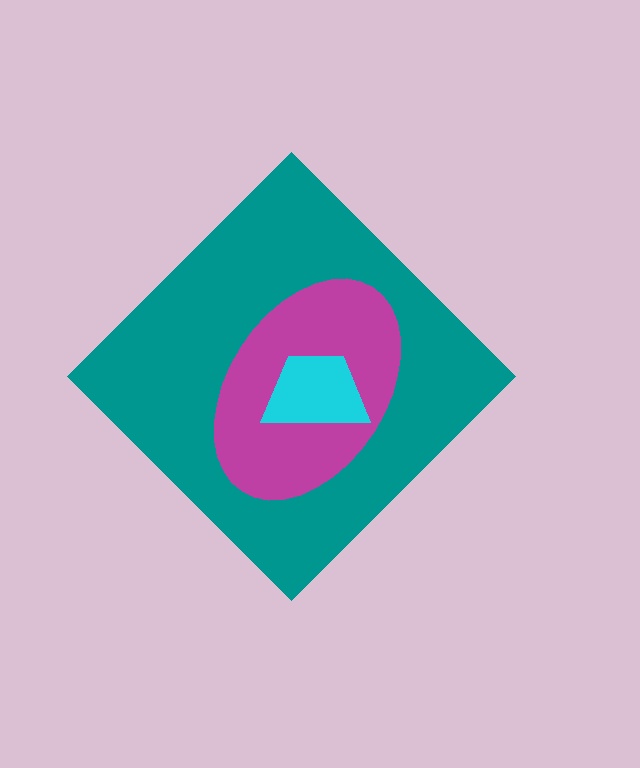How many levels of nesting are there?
3.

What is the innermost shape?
The cyan trapezoid.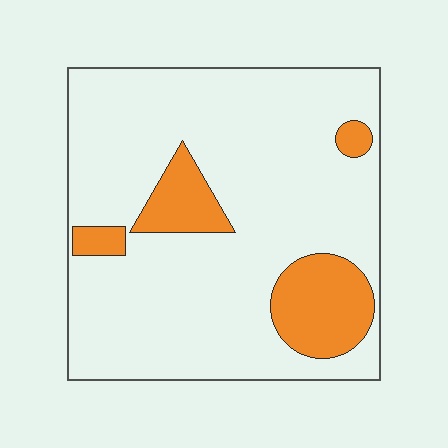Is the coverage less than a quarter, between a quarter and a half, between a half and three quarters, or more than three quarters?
Less than a quarter.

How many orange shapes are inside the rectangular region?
4.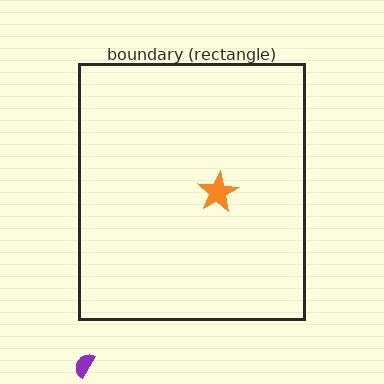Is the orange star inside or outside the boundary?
Inside.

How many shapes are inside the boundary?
1 inside, 1 outside.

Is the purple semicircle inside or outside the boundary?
Outside.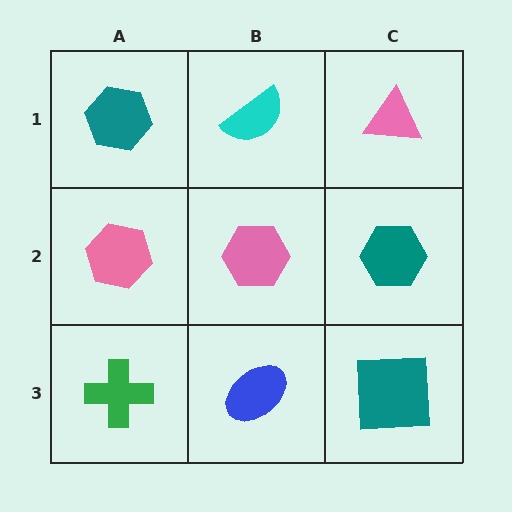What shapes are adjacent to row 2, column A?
A teal hexagon (row 1, column A), a green cross (row 3, column A), a pink hexagon (row 2, column B).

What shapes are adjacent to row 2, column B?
A cyan semicircle (row 1, column B), a blue ellipse (row 3, column B), a pink hexagon (row 2, column A), a teal hexagon (row 2, column C).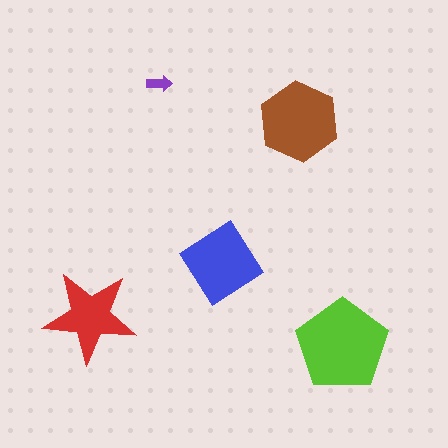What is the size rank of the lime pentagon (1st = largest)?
1st.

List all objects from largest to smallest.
The lime pentagon, the brown hexagon, the blue diamond, the red star, the purple arrow.